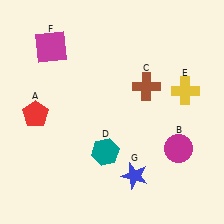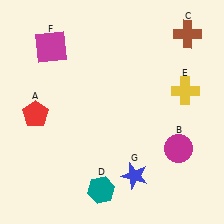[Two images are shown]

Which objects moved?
The objects that moved are: the brown cross (C), the teal hexagon (D).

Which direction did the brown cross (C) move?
The brown cross (C) moved up.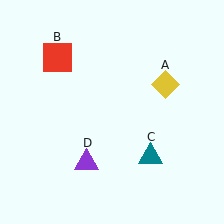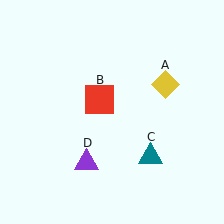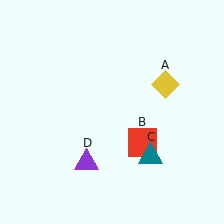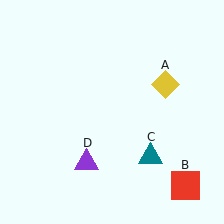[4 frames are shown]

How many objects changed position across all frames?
1 object changed position: red square (object B).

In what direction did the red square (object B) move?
The red square (object B) moved down and to the right.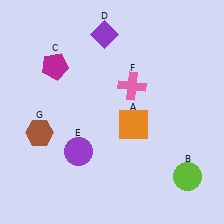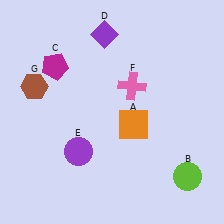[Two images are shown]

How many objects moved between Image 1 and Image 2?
1 object moved between the two images.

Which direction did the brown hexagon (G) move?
The brown hexagon (G) moved up.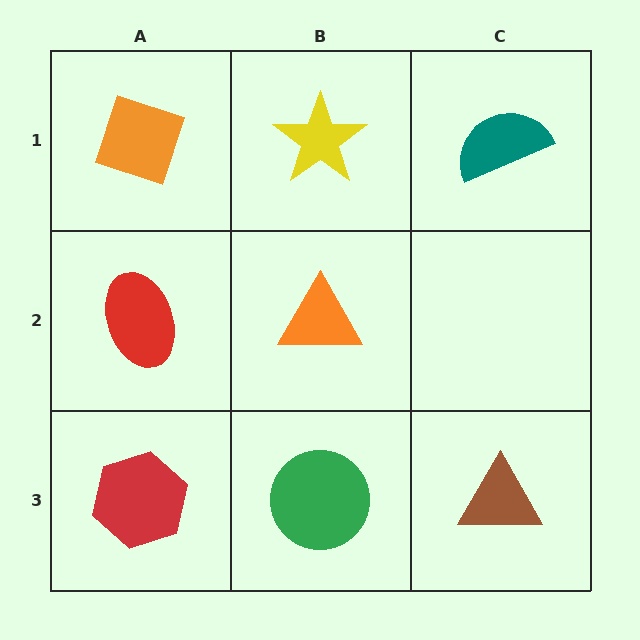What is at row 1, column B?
A yellow star.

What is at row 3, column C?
A brown triangle.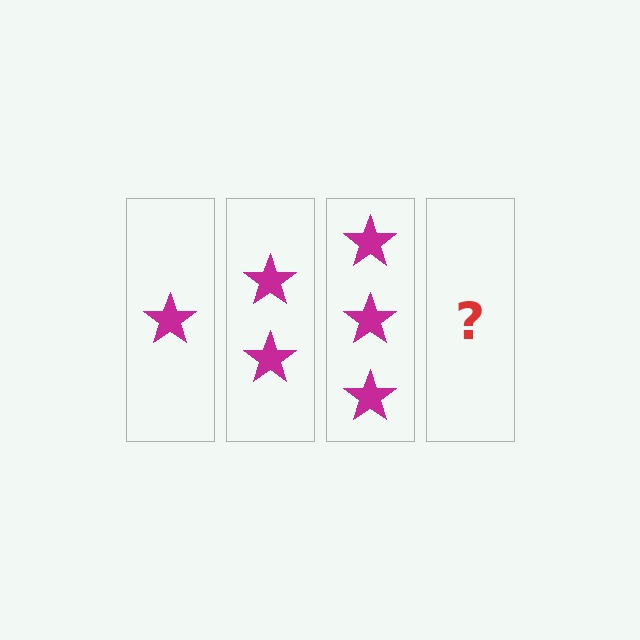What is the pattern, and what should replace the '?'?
The pattern is that each step adds one more star. The '?' should be 4 stars.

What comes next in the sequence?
The next element should be 4 stars.